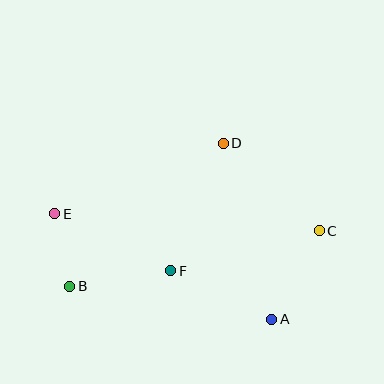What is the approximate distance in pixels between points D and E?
The distance between D and E is approximately 183 pixels.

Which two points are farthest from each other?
Points C and E are farthest from each other.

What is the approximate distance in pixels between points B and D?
The distance between B and D is approximately 210 pixels.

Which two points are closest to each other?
Points B and E are closest to each other.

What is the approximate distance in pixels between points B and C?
The distance between B and C is approximately 256 pixels.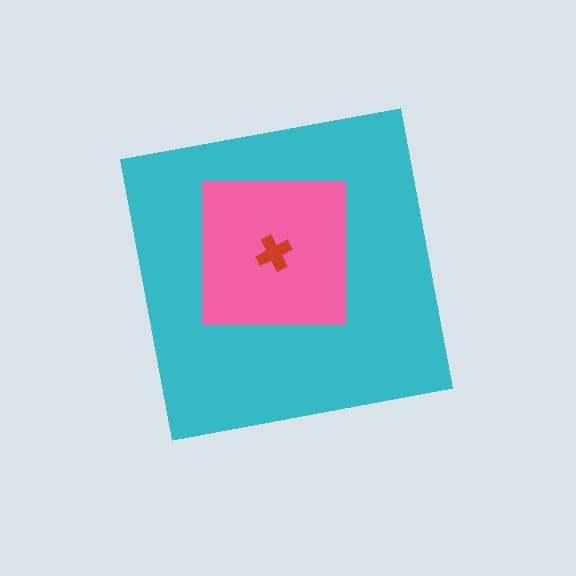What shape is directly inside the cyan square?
The pink square.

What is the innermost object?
The red cross.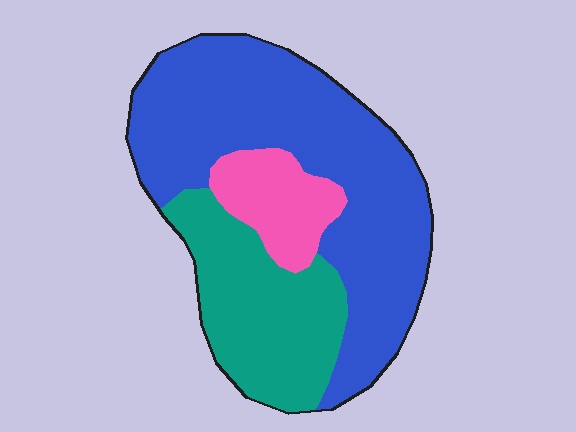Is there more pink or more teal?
Teal.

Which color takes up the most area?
Blue, at roughly 60%.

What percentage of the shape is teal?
Teal covers around 30% of the shape.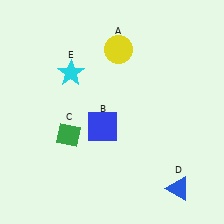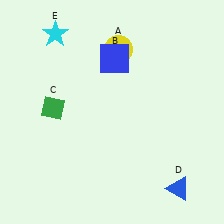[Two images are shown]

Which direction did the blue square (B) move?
The blue square (B) moved up.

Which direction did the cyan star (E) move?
The cyan star (E) moved up.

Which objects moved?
The objects that moved are: the blue square (B), the green diamond (C), the cyan star (E).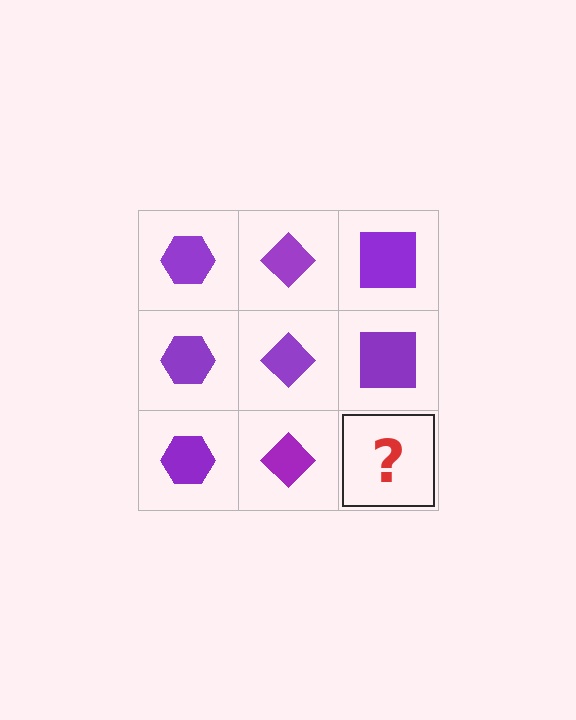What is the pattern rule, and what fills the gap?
The rule is that each column has a consistent shape. The gap should be filled with a purple square.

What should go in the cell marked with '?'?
The missing cell should contain a purple square.